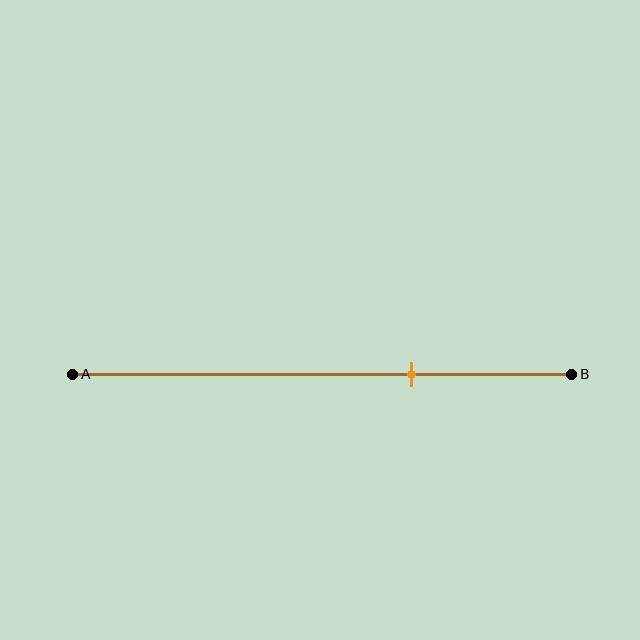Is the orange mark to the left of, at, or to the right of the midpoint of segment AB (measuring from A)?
The orange mark is to the right of the midpoint of segment AB.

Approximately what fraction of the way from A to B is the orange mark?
The orange mark is approximately 70% of the way from A to B.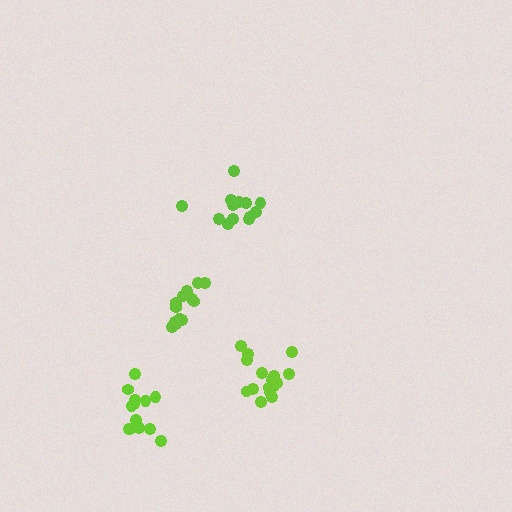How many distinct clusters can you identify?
There are 4 distinct clusters.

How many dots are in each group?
Group 1: 13 dots, Group 2: 16 dots, Group 3: 14 dots, Group 4: 14 dots (57 total).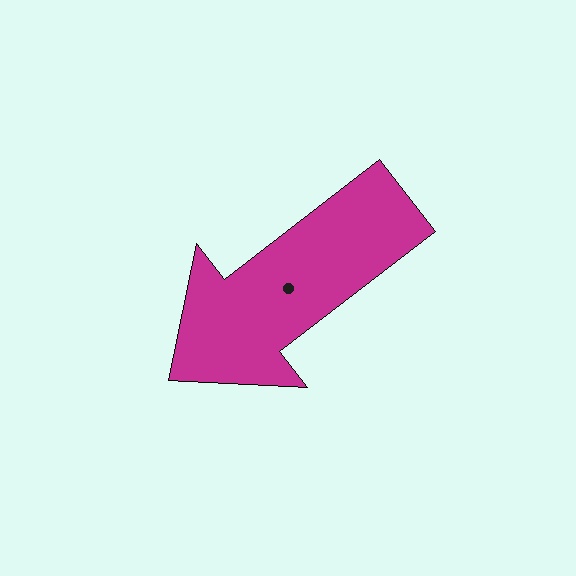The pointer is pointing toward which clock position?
Roughly 8 o'clock.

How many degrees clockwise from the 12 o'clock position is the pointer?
Approximately 232 degrees.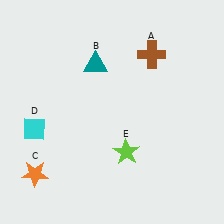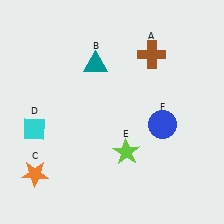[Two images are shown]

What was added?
A blue circle (F) was added in Image 2.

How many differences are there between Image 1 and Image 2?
There is 1 difference between the two images.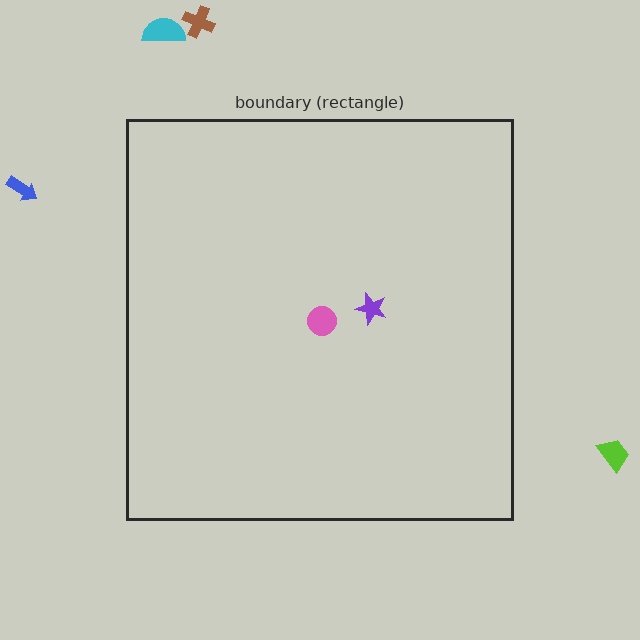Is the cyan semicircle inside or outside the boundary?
Outside.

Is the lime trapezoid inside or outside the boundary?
Outside.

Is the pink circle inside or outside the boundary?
Inside.